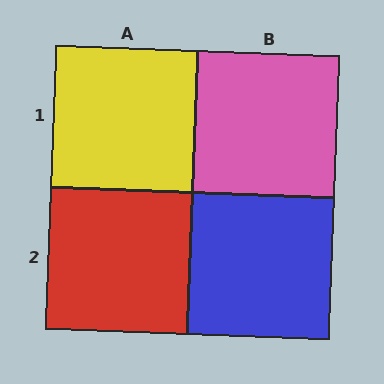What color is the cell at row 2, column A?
Red.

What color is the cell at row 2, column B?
Blue.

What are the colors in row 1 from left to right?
Yellow, pink.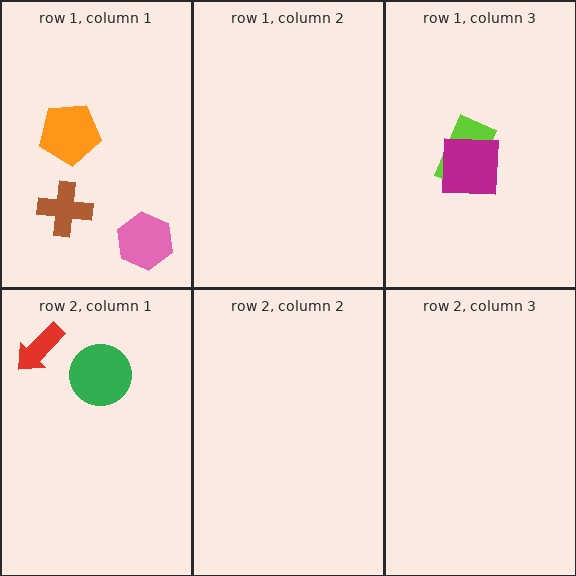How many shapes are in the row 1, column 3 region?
2.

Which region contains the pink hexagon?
The row 1, column 1 region.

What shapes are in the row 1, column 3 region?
The lime rectangle, the magenta square.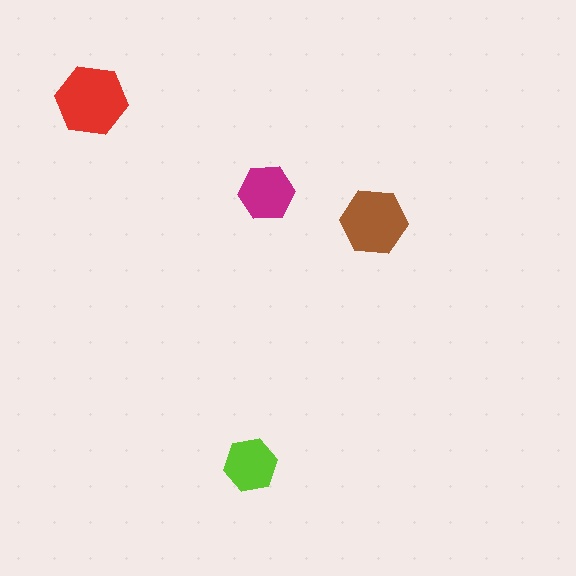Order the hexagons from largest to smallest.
the red one, the brown one, the magenta one, the lime one.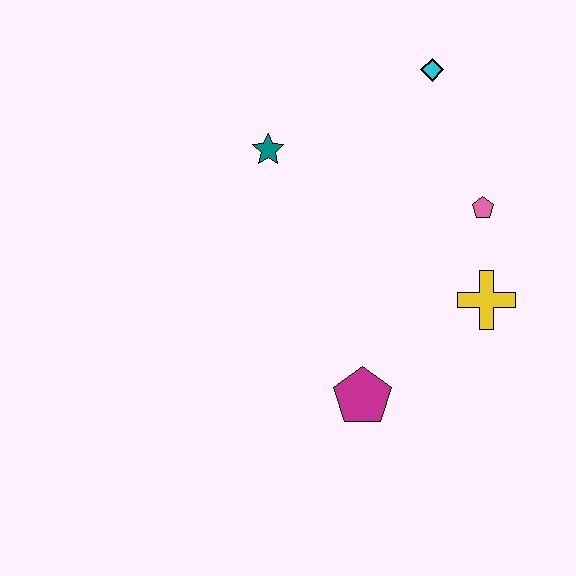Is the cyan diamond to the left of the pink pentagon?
Yes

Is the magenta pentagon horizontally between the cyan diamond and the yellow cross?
No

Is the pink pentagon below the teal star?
Yes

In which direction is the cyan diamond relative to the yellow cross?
The cyan diamond is above the yellow cross.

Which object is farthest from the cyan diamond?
The magenta pentagon is farthest from the cyan diamond.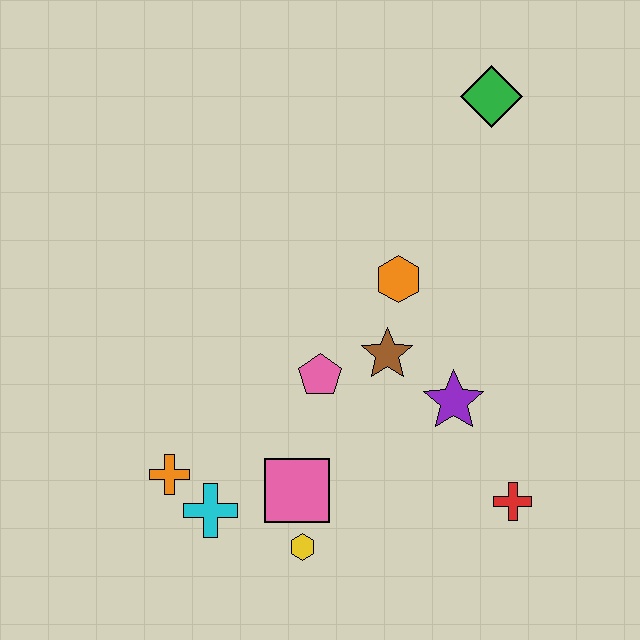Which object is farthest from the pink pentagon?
The green diamond is farthest from the pink pentagon.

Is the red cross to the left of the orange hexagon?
No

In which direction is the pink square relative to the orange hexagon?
The pink square is below the orange hexagon.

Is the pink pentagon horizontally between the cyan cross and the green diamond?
Yes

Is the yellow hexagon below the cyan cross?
Yes